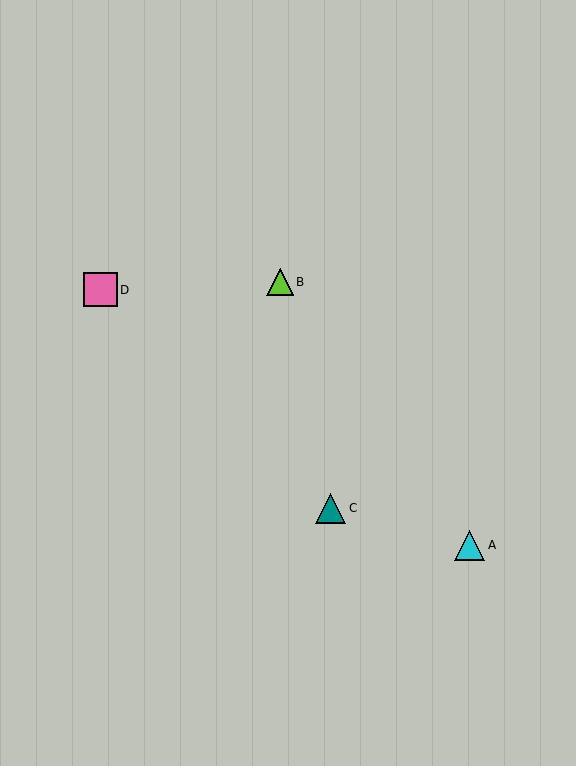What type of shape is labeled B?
Shape B is a lime triangle.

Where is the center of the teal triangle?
The center of the teal triangle is at (331, 508).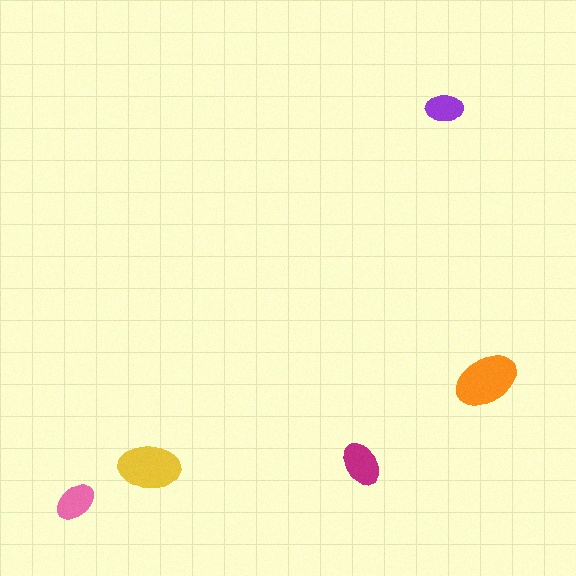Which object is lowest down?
The pink ellipse is bottommost.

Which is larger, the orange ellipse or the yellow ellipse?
The orange one.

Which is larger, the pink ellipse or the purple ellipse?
The pink one.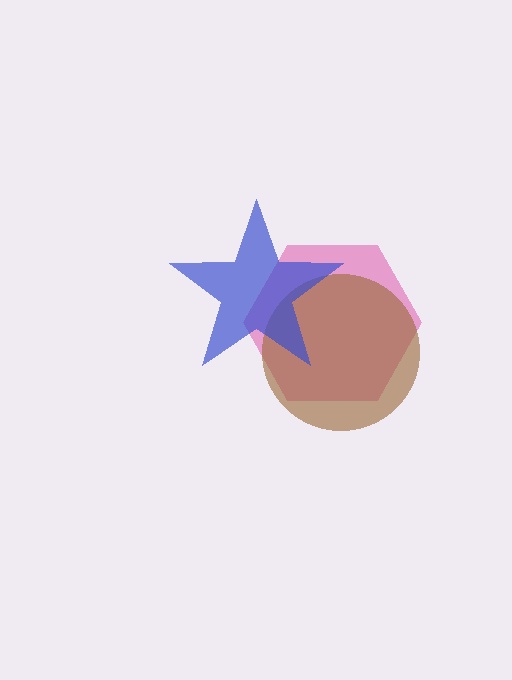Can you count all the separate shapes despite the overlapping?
Yes, there are 3 separate shapes.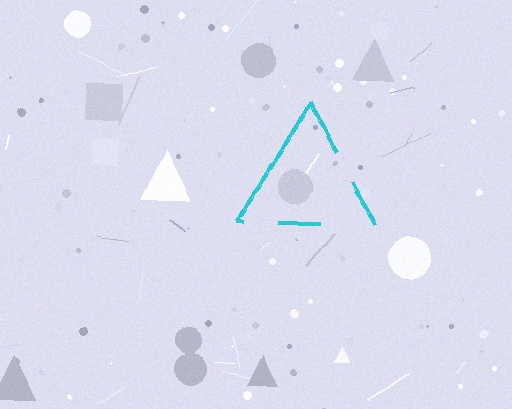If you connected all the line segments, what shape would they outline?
They would outline a triangle.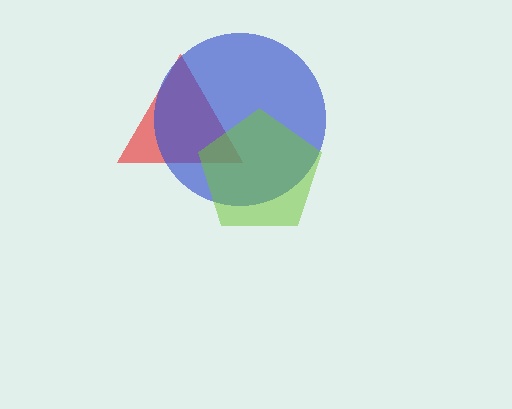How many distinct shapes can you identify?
There are 3 distinct shapes: a red triangle, a blue circle, a lime pentagon.